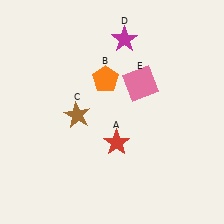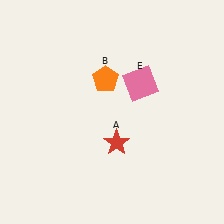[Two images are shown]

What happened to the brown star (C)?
The brown star (C) was removed in Image 2. It was in the bottom-left area of Image 1.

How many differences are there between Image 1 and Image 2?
There are 2 differences between the two images.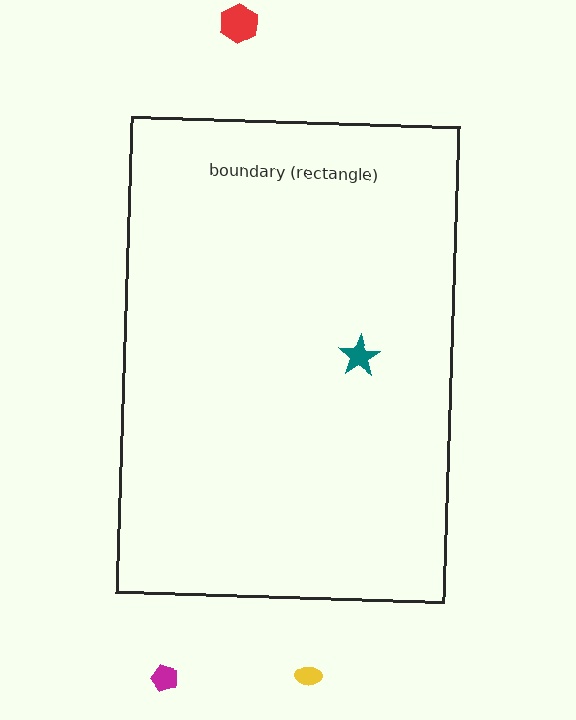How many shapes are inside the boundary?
1 inside, 3 outside.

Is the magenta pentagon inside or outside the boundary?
Outside.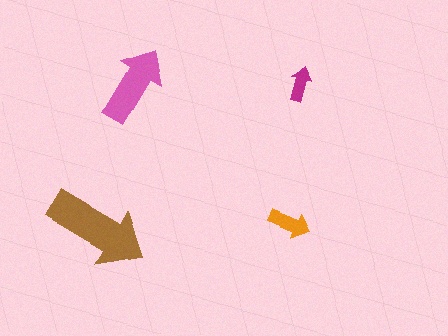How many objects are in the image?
There are 4 objects in the image.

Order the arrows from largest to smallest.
the brown one, the pink one, the orange one, the magenta one.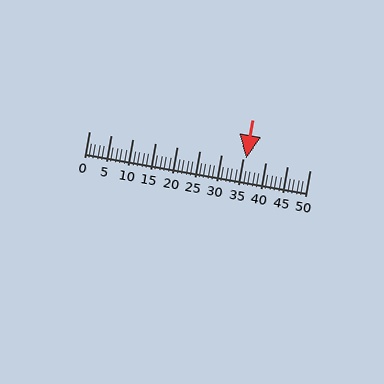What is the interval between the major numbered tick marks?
The major tick marks are spaced 5 units apart.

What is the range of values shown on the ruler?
The ruler shows values from 0 to 50.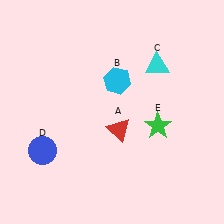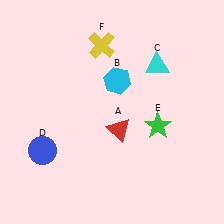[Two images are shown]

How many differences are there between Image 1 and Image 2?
There is 1 difference between the two images.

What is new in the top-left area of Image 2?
A yellow cross (F) was added in the top-left area of Image 2.